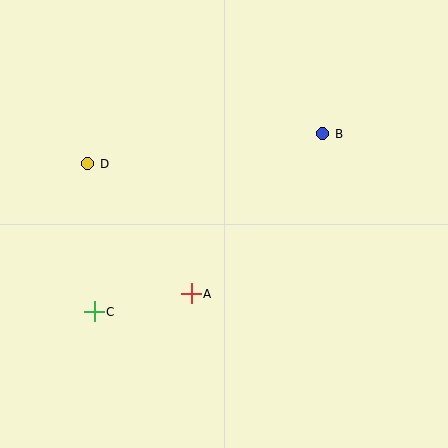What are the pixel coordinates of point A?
Point A is at (191, 294).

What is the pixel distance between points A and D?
The distance between A and D is 166 pixels.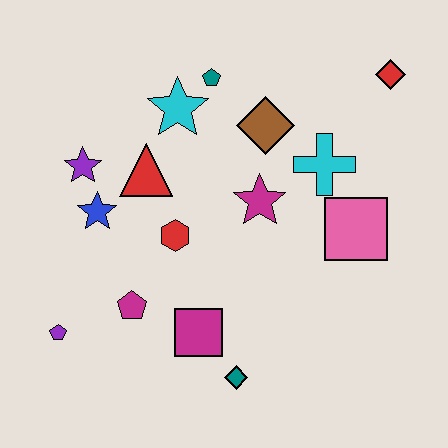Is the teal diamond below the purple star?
Yes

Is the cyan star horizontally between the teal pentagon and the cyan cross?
No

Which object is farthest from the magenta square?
The red diamond is farthest from the magenta square.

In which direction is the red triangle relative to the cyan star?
The red triangle is below the cyan star.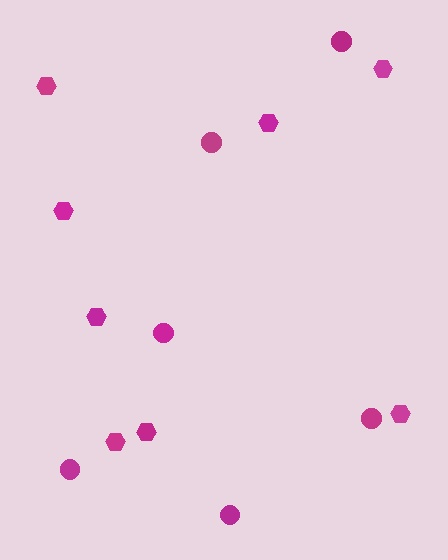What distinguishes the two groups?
There are 2 groups: one group of hexagons (8) and one group of circles (6).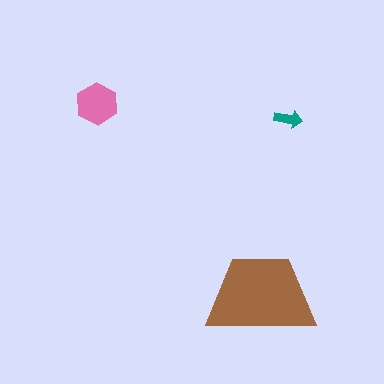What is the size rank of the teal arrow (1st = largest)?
3rd.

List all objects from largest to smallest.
The brown trapezoid, the pink hexagon, the teal arrow.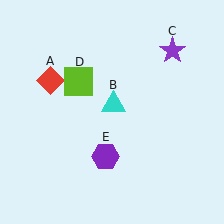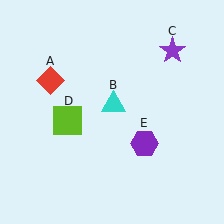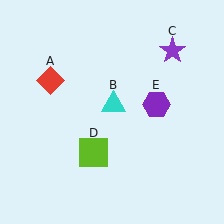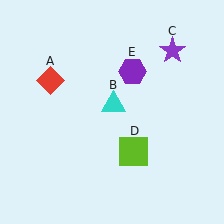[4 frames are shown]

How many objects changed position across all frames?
2 objects changed position: lime square (object D), purple hexagon (object E).